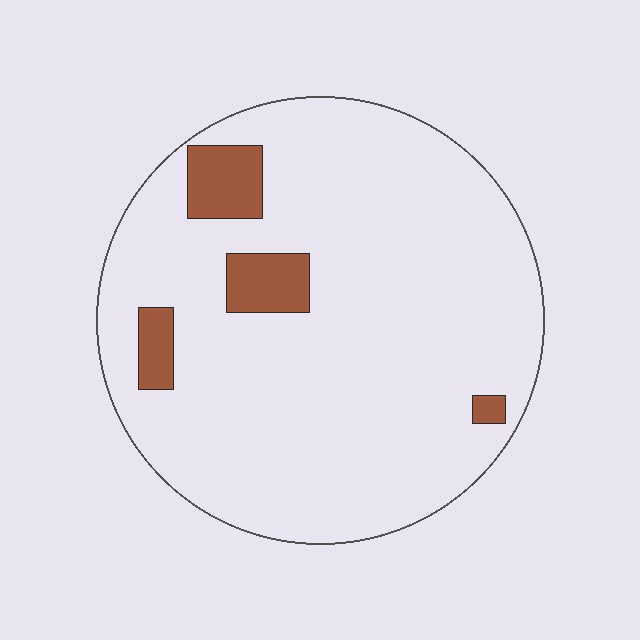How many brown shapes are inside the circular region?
4.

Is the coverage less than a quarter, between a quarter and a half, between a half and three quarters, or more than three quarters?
Less than a quarter.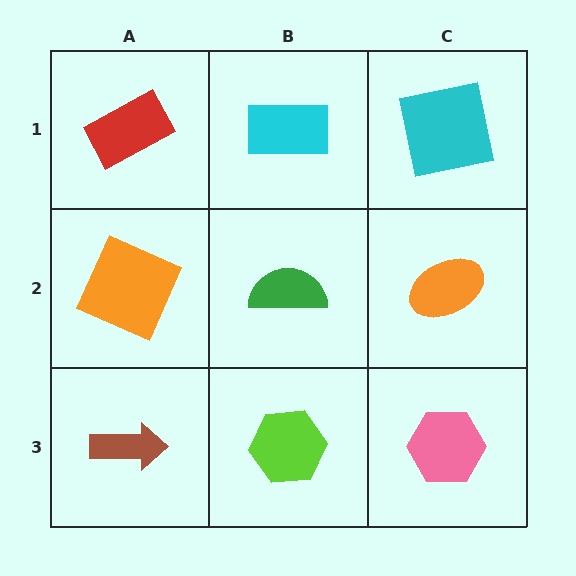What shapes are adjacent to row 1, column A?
An orange square (row 2, column A), a cyan rectangle (row 1, column B).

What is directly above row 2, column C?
A cyan square.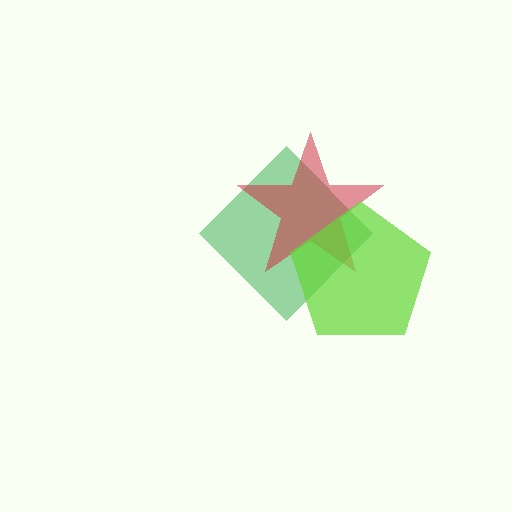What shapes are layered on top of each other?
The layered shapes are: a green diamond, a red star, a lime pentagon.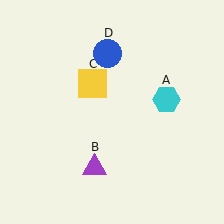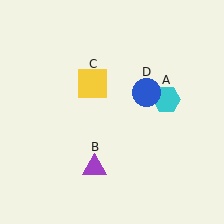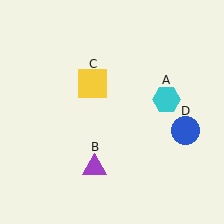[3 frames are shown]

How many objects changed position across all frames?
1 object changed position: blue circle (object D).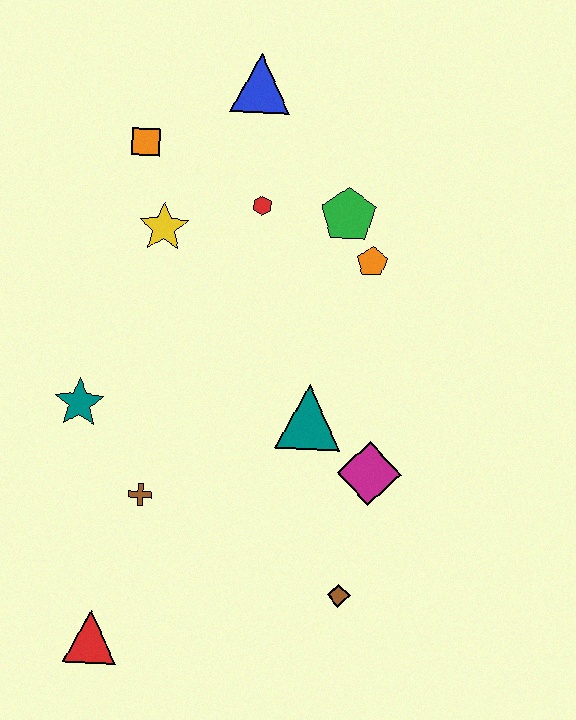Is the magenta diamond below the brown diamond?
No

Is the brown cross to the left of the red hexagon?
Yes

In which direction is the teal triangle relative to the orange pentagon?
The teal triangle is below the orange pentagon.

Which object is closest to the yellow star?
The orange square is closest to the yellow star.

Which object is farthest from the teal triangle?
The blue triangle is farthest from the teal triangle.